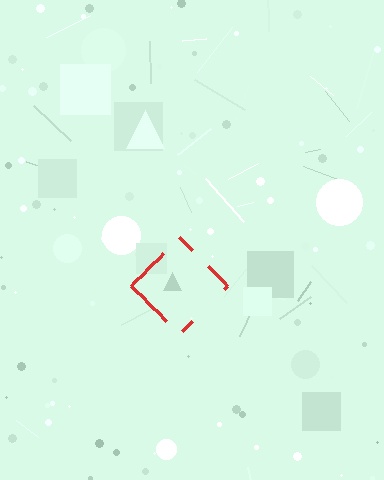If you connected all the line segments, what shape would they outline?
They would outline a diamond.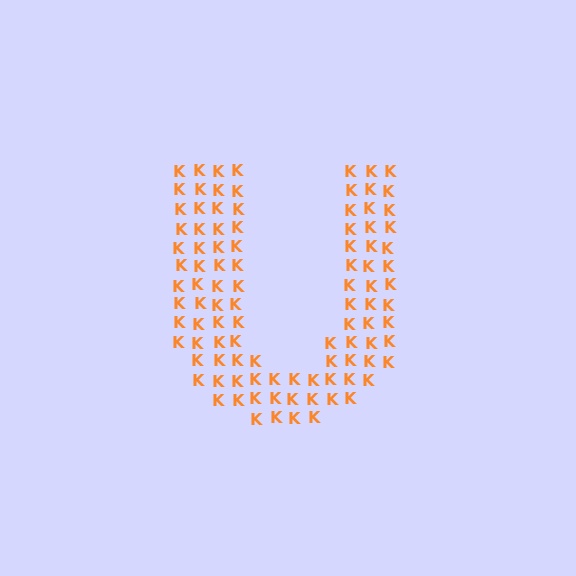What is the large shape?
The large shape is the letter U.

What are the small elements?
The small elements are letter K's.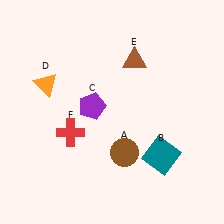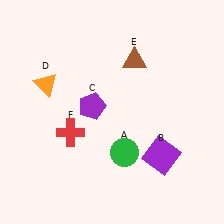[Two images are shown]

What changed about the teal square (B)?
In Image 1, B is teal. In Image 2, it changed to purple.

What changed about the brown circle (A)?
In Image 1, A is brown. In Image 2, it changed to green.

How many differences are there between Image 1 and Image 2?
There are 2 differences between the two images.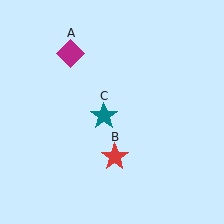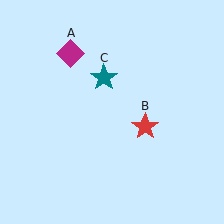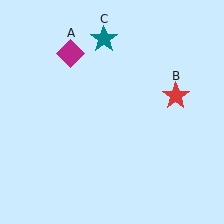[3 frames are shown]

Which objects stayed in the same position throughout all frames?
Magenta diamond (object A) remained stationary.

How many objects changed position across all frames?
2 objects changed position: red star (object B), teal star (object C).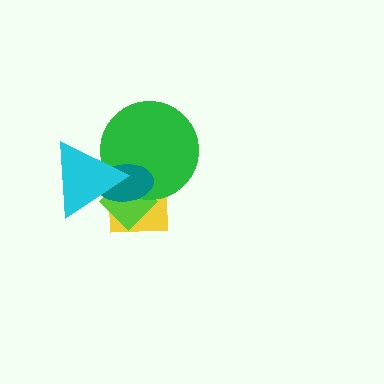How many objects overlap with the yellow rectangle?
4 objects overlap with the yellow rectangle.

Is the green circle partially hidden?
Yes, it is partially covered by another shape.